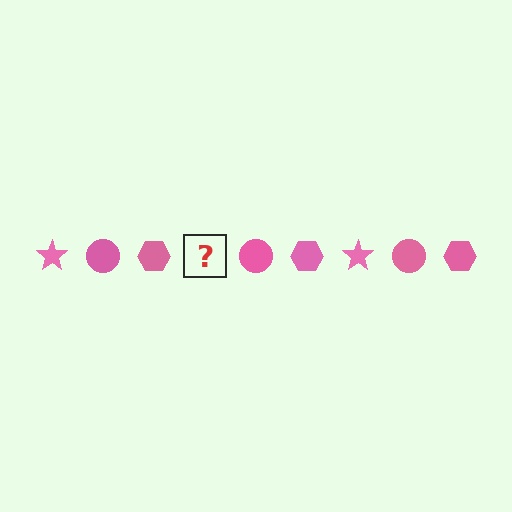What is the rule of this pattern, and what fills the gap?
The rule is that the pattern cycles through star, circle, hexagon shapes in pink. The gap should be filled with a pink star.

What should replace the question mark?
The question mark should be replaced with a pink star.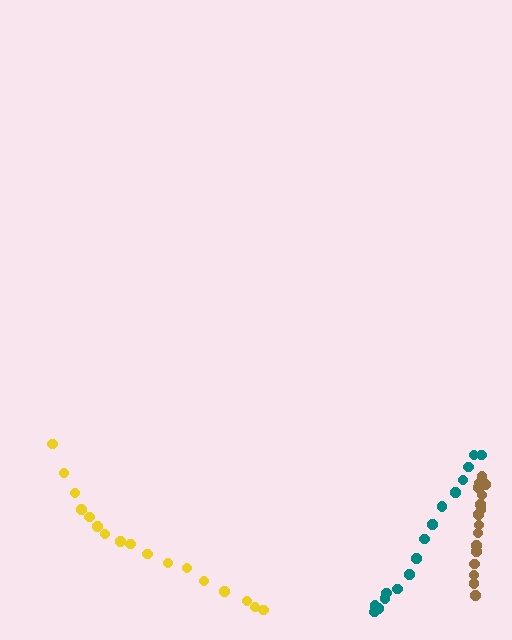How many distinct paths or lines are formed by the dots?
There are 3 distinct paths.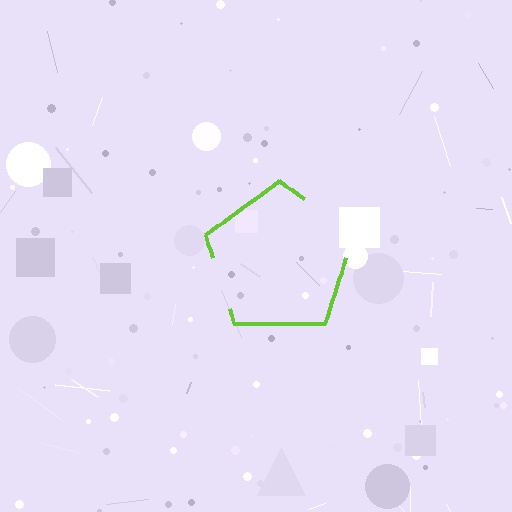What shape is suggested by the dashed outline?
The dashed outline suggests a pentagon.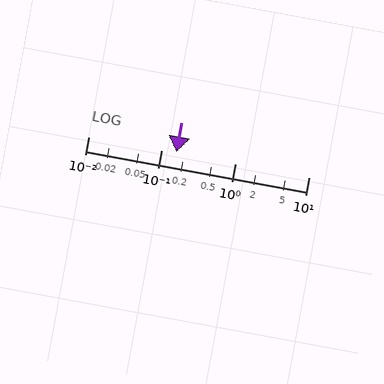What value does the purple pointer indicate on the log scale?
The pointer indicates approximately 0.16.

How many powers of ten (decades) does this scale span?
The scale spans 3 decades, from 0.01 to 10.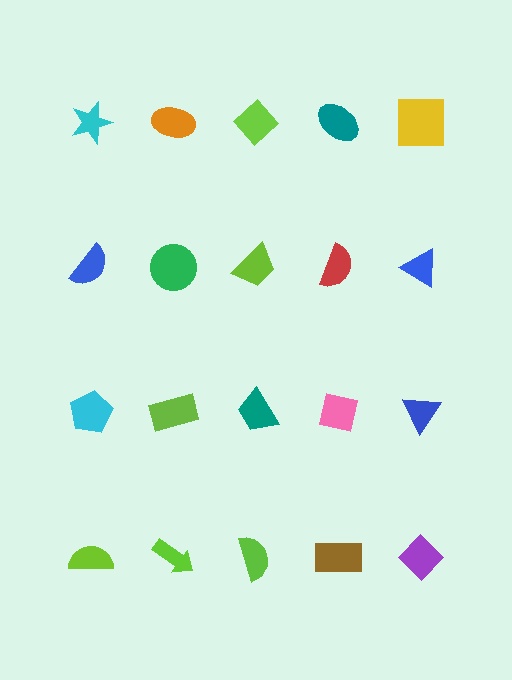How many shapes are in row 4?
5 shapes.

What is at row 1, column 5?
A yellow square.